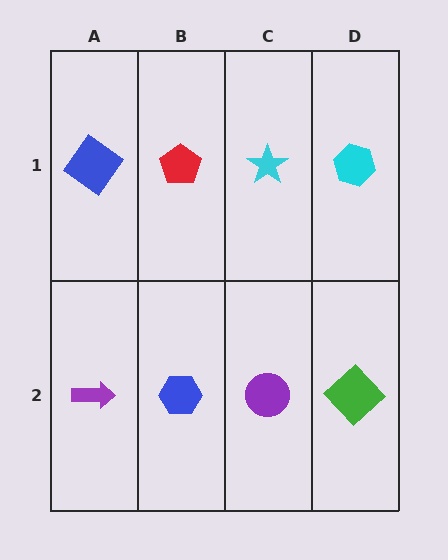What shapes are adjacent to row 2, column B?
A red pentagon (row 1, column B), a purple arrow (row 2, column A), a purple circle (row 2, column C).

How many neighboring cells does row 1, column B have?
3.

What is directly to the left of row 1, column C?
A red pentagon.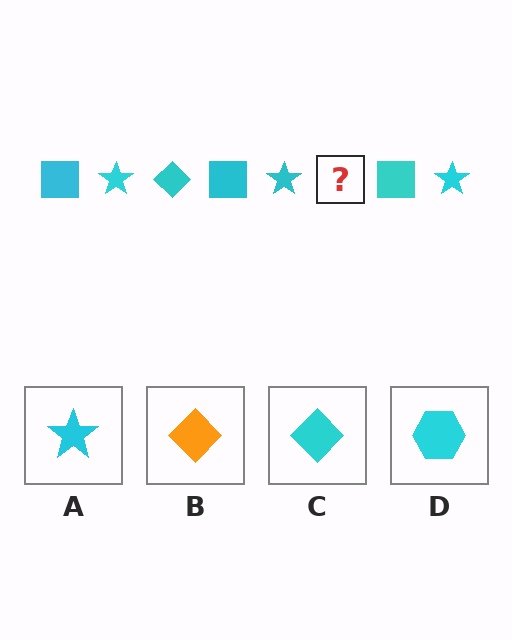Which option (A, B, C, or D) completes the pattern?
C.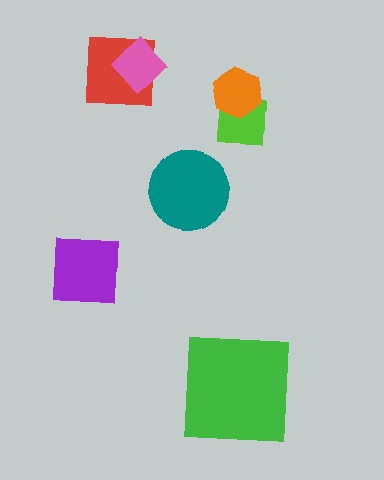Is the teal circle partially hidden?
No, no other shape covers it.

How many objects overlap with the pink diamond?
1 object overlaps with the pink diamond.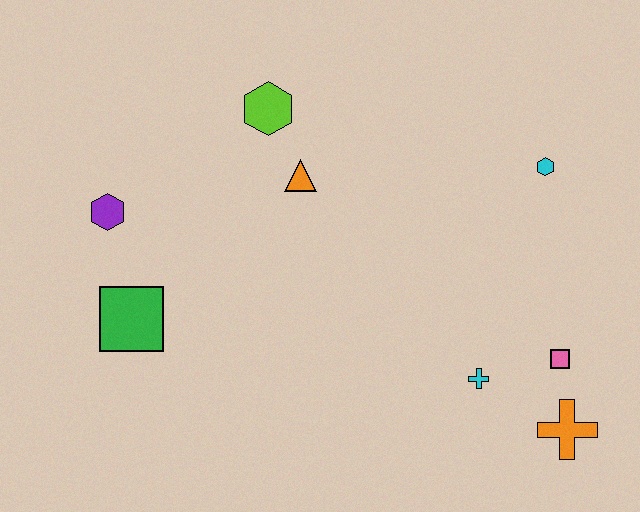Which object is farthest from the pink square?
The purple hexagon is farthest from the pink square.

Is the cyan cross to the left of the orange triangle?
No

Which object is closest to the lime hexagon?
The orange triangle is closest to the lime hexagon.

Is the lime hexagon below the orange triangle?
No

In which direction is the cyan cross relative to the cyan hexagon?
The cyan cross is below the cyan hexagon.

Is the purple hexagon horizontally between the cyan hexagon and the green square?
No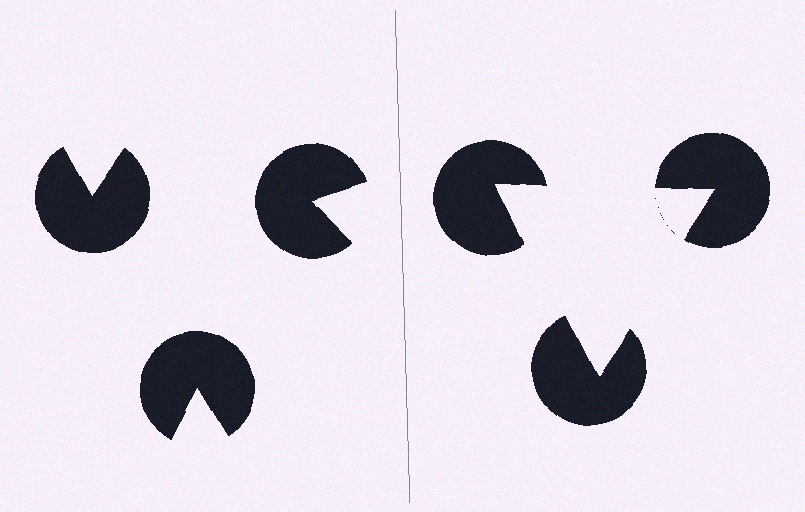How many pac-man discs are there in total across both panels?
6 — 3 on each side.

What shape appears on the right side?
An illusory triangle.